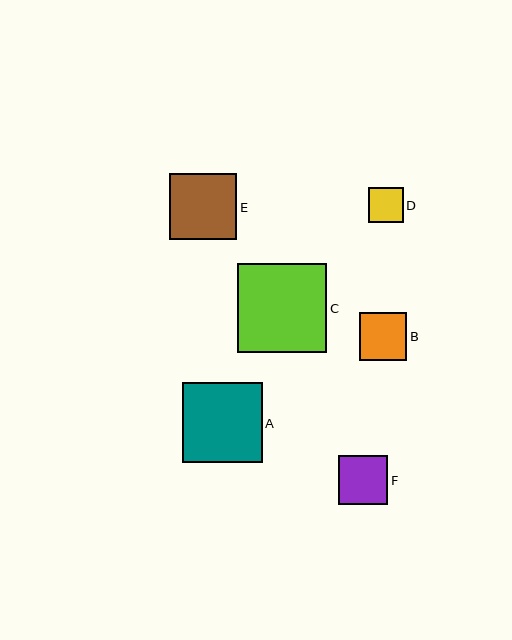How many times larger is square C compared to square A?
Square C is approximately 1.1 times the size of square A.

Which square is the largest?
Square C is the largest with a size of approximately 89 pixels.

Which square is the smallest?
Square D is the smallest with a size of approximately 35 pixels.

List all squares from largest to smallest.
From largest to smallest: C, A, E, F, B, D.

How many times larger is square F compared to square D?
Square F is approximately 1.4 times the size of square D.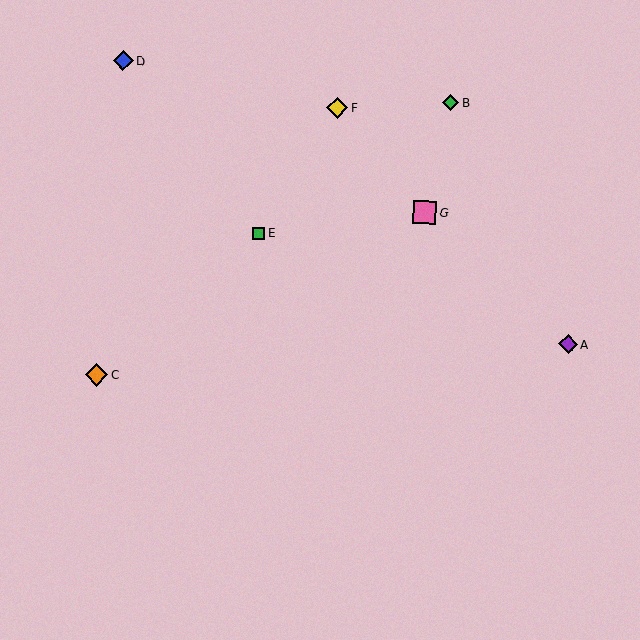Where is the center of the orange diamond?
The center of the orange diamond is at (97, 375).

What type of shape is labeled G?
Shape G is a pink square.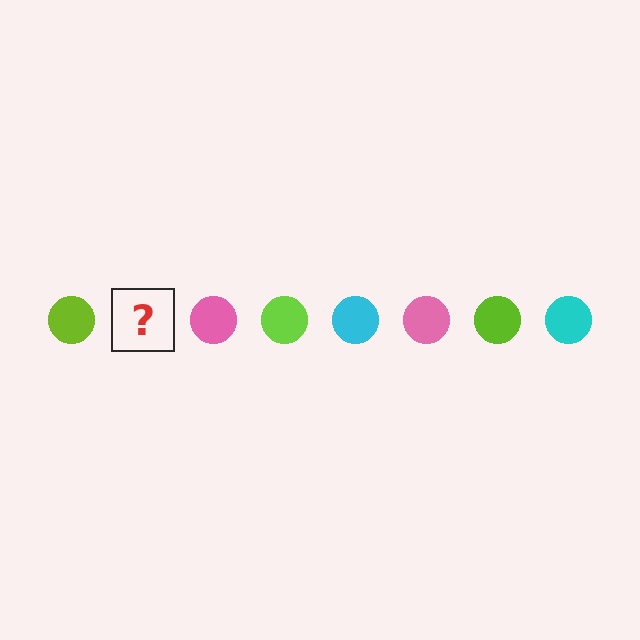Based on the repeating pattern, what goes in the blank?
The blank should be a cyan circle.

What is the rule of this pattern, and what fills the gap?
The rule is that the pattern cycles through lime, cyan, pink circles. The gap should be filled with a cyan circle.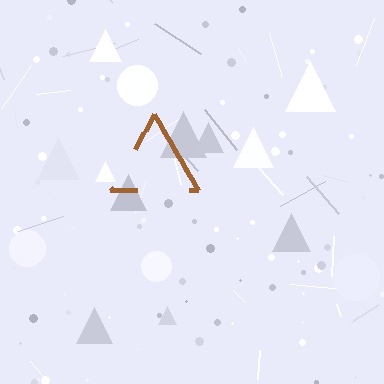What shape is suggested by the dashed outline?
The dashed outline suggests a triangle.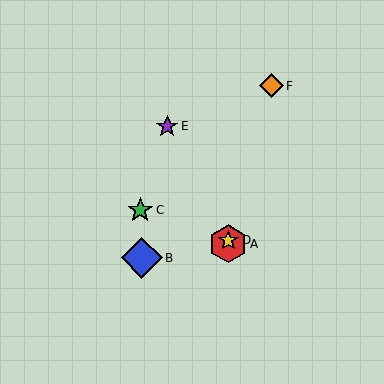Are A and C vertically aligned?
No, A is at x≈228 and C is at x≈140.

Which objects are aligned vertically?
Objects A, D are aligned vertically.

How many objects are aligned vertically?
2 objects (A, D) are aligned vertically.